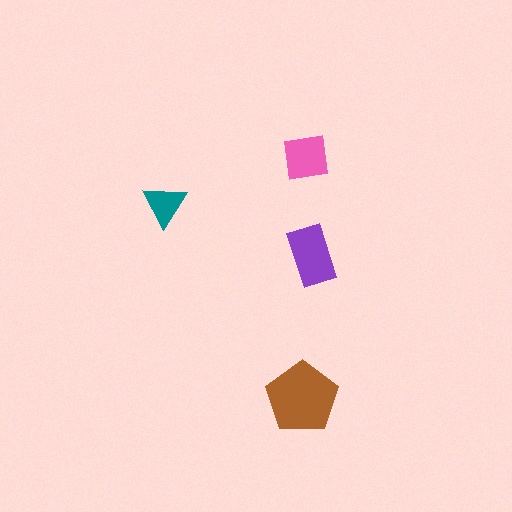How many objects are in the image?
There are 4 objects in the image.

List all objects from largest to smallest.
The brown pentagon, the purple rectangle, the pink square, the teal triangle.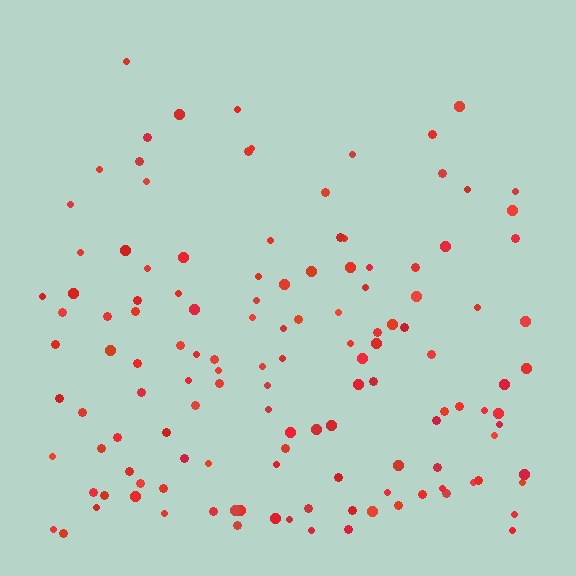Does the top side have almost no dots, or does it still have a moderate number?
Still a moderate number, just noticeably fewer than the bottom.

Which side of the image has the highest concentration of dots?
The bottom.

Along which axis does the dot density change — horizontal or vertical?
Vertical.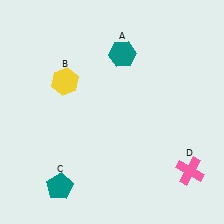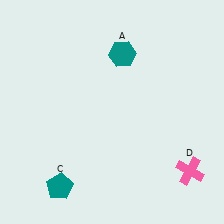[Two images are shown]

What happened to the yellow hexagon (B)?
The yellow hexagon (B) was removed in Image 2. It was in the top-left area of Image 1.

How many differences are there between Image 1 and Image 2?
There is 1 difference between the two images.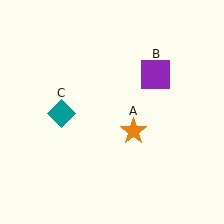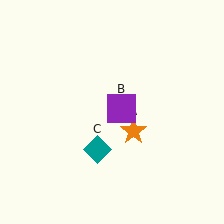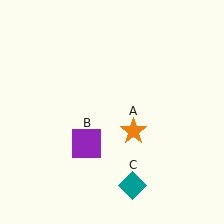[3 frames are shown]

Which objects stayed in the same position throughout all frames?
Orange star (object A) remained stationary.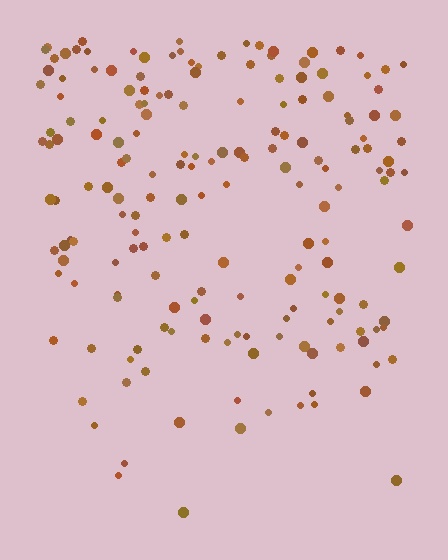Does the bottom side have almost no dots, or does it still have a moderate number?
Still a moderate number, just noticeably fewer than the top.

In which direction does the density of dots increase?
From bottom to top, with the top side densest.